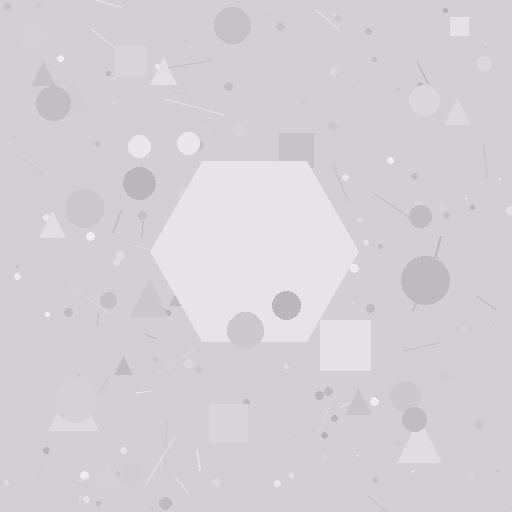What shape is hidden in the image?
A hexagon is hidden in the image.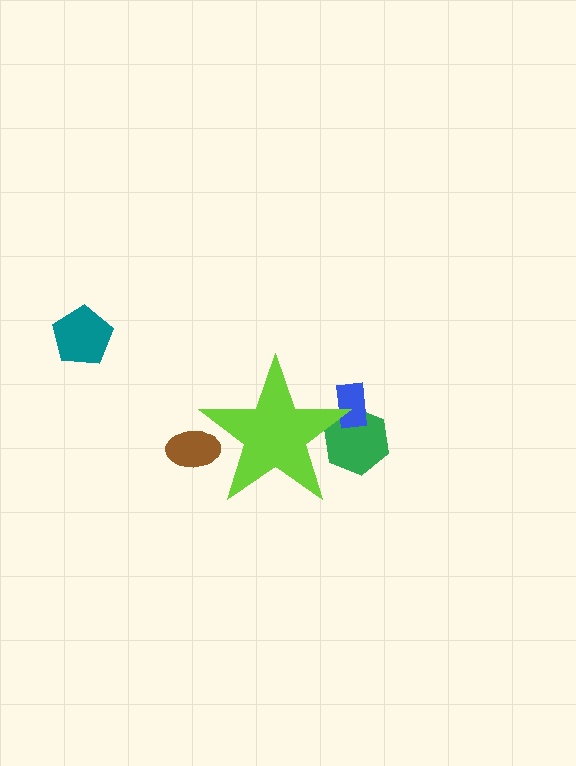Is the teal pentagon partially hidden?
No, the teal pentagon is fully visible.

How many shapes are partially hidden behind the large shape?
3 shapes are partially hidden.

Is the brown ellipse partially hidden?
Yes, the brown ellipse is partially hidden behind the lime star.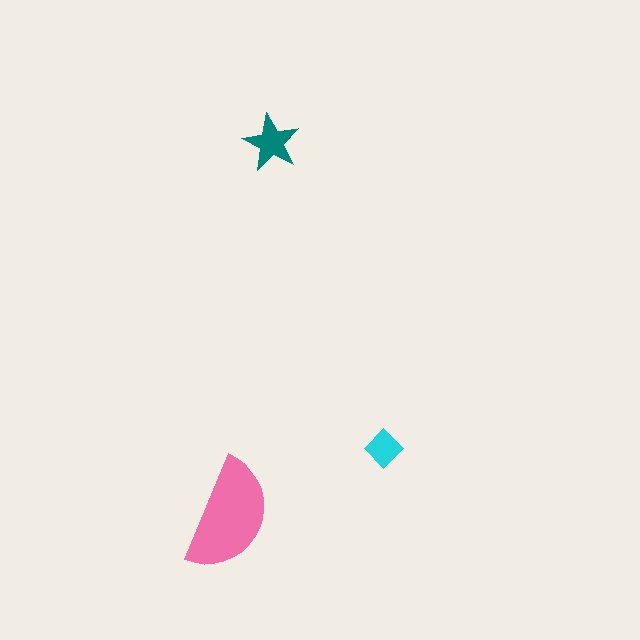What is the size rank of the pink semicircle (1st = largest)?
1st.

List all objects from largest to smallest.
The pink semicircle, the teal star, the cyan diamond.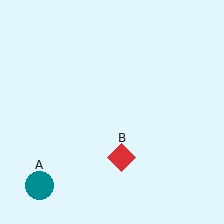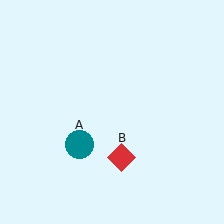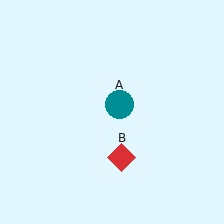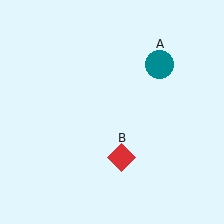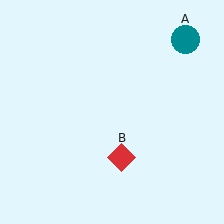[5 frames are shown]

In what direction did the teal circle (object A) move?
The teal circle (object A) moved up and to the right.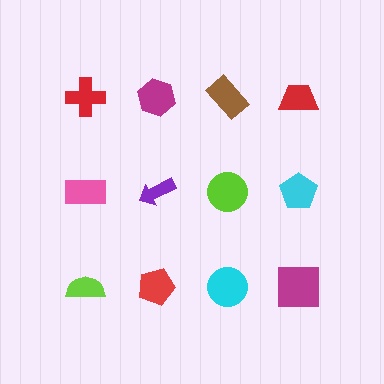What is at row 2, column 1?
A pink rectangle.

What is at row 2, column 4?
A cyan pentagon.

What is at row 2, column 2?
A purple arrow.